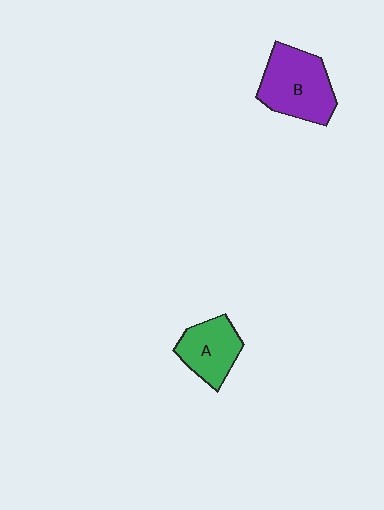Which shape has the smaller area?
Shape A (green).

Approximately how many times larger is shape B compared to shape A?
Approximately 1.4 times.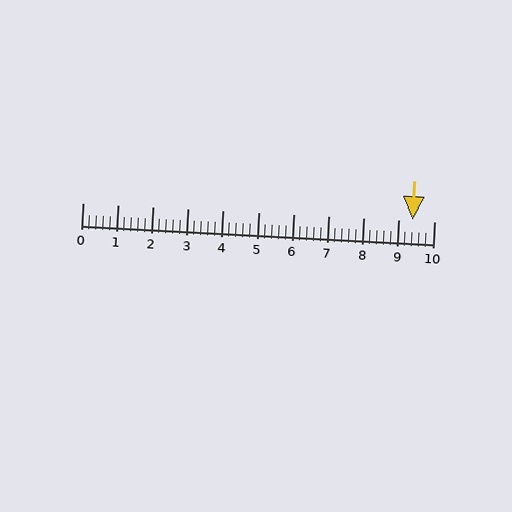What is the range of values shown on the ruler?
The ruler shows values from 0 to 10.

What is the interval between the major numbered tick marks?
The major tick marks are spaced 1 units apart.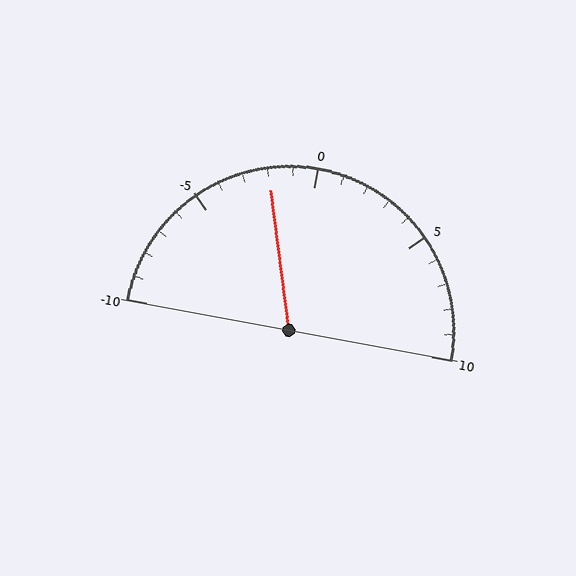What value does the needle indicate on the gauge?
The needle indicates approximately -2.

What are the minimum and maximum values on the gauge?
The gauge ranges from -10 to 10.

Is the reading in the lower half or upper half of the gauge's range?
The reading is in the lower half of the range (-10 to 10).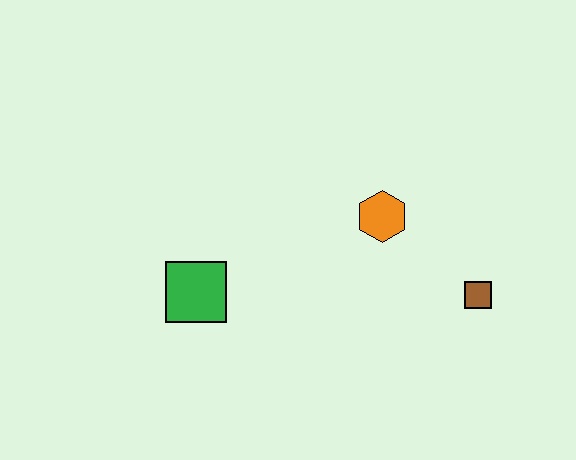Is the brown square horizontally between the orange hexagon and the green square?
No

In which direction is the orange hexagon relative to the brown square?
The orange hexagon is to the left of the brown square.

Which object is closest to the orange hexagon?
The brown square is closest to the orange hexagon.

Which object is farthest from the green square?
The brown square is farthest from the green square.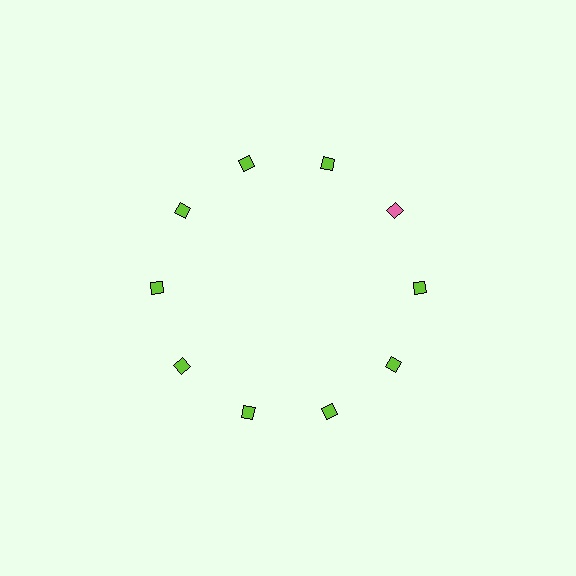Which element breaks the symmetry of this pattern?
The pink diamond at roughly the 2 o'clock position breaks the symmetry. All other shapes are lime diamonds.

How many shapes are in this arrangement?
There are 10 shapes arranged in a ring pattern.